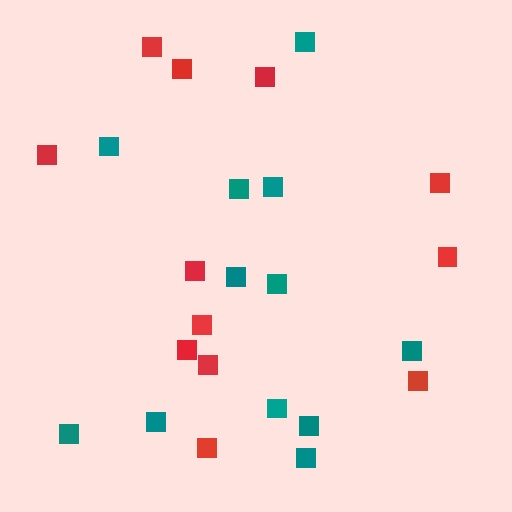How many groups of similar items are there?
There are 2 groups: one group of red squares (12) and one group of teal squares (12).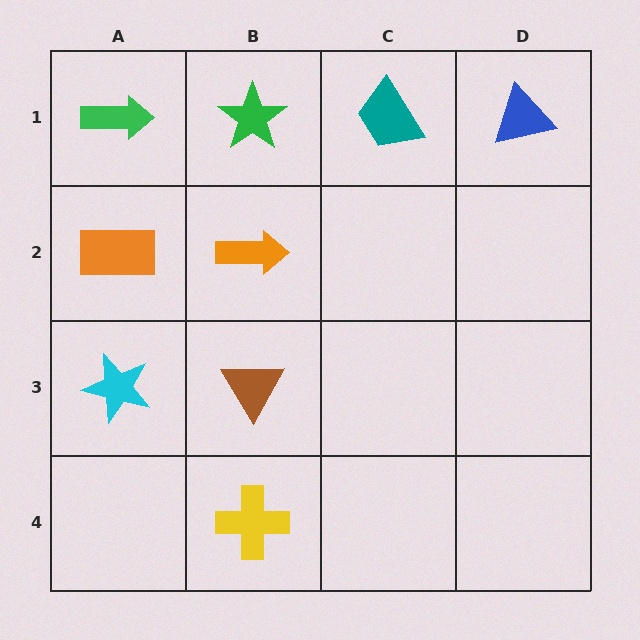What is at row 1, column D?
A blue triangle.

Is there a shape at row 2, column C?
No, that cell is empty.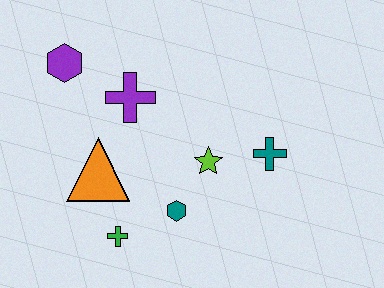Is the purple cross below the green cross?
No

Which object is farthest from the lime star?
The purple hexagon is farthest from the lime star.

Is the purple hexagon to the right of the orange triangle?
No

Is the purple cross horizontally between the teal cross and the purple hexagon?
Yes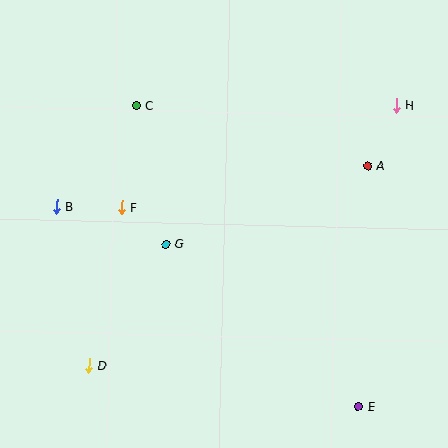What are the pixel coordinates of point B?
Point B is at (57, 206).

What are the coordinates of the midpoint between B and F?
The midpoint between B and F is at (89, 207).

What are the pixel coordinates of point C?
Point C is at (136, 106).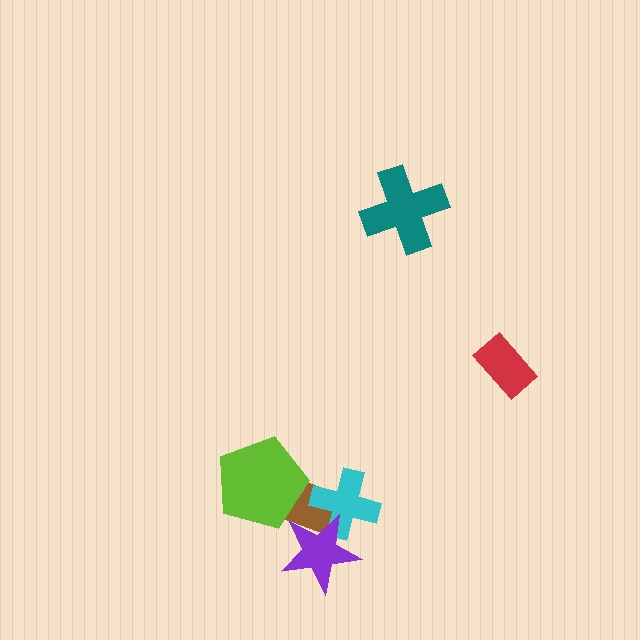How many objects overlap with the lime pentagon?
1 object overlaps with the lime pentagon.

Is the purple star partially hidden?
No, no other shape covers it.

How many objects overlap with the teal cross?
0 objects overlap with the teal cross.